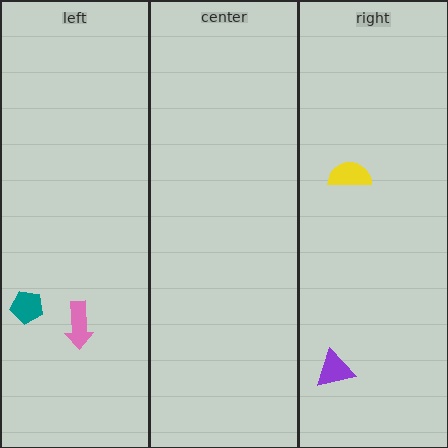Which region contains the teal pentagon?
The left region.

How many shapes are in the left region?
2.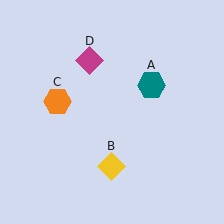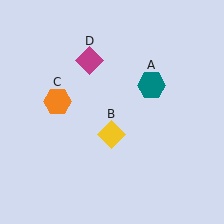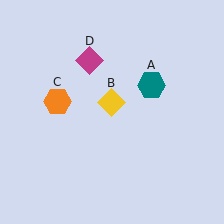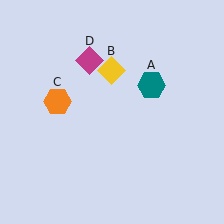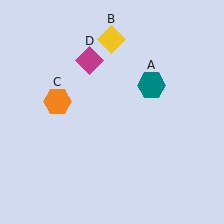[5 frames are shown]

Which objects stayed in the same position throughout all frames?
Teal hexagon (object A) and orange hexagon (object C) and magenta diamond (object D) remained stationary.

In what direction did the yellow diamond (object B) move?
The yellow diamond (object B) moved up.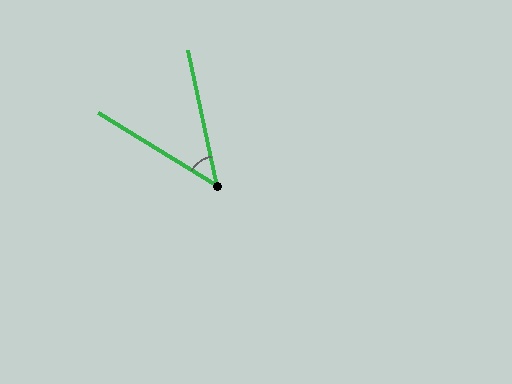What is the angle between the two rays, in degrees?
Approximately 46 degrees.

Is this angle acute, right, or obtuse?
It is acute.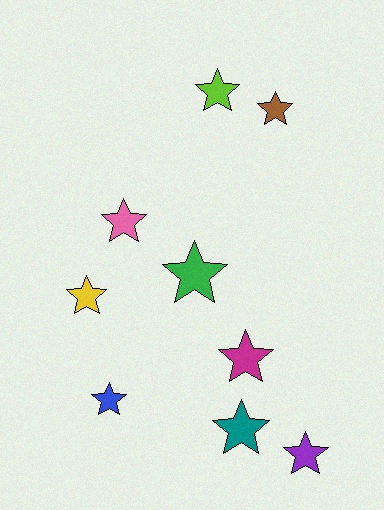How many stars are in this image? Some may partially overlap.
There are 9 stars.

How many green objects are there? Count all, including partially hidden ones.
There is 1 green object.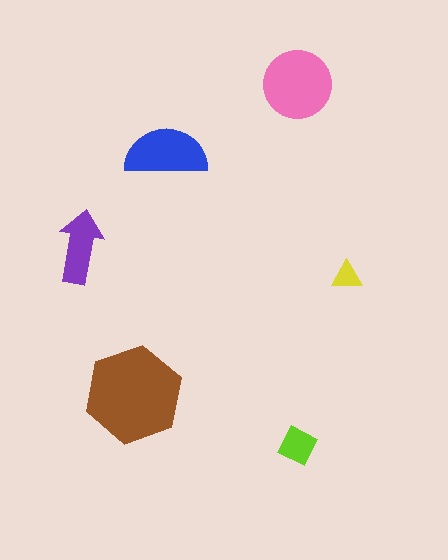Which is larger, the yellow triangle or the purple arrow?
The purple arrow.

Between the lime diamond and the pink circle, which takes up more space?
The pink circle.